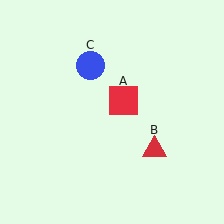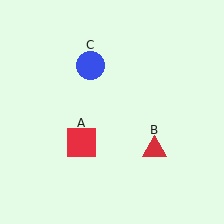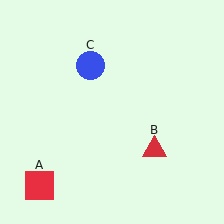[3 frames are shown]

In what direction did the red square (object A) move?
The red square (object A) moved down and to the left.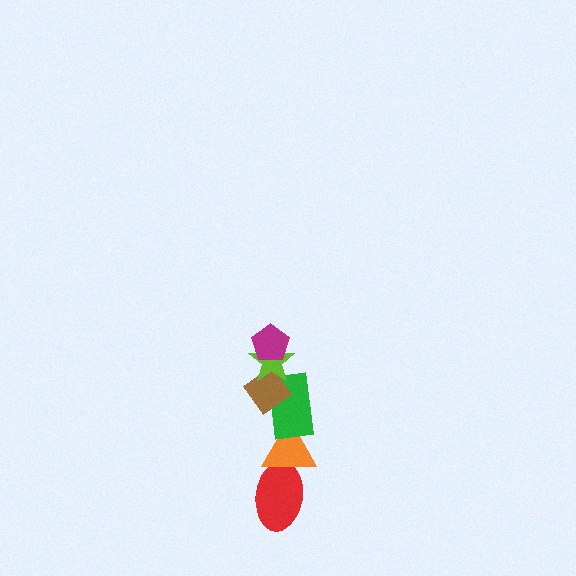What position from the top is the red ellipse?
The red ellipse is 6th from the top.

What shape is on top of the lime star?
The magenta pentagon is on top of the lime star.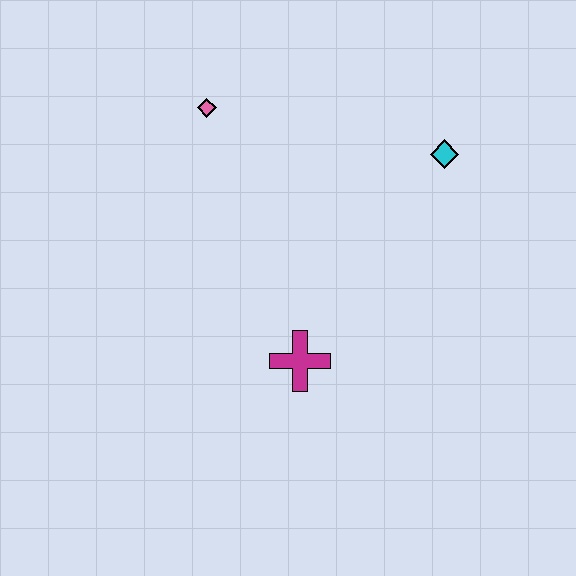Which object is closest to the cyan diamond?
The pink diamond is closest to the cyan diamond.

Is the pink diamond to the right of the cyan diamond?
No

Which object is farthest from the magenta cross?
The pink diamond is farthest from the magenta cross.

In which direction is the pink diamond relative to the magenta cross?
The pink diamond is above the magenta cross.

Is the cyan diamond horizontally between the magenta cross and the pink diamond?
No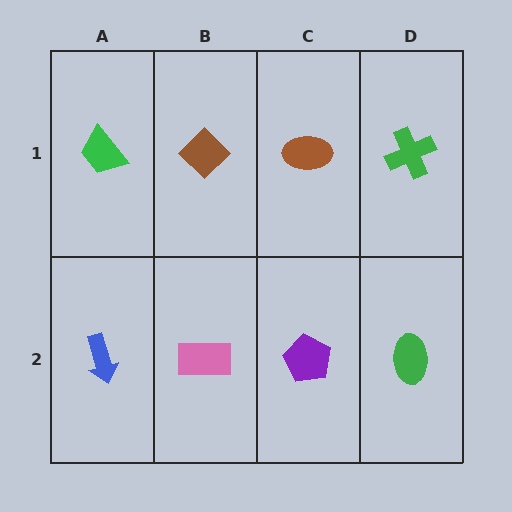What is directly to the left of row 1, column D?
A brown ellipse.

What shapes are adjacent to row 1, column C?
A purple pentagon (row 2, column C), a brown diamond (row 1, column B), a green cross (row 1, column D).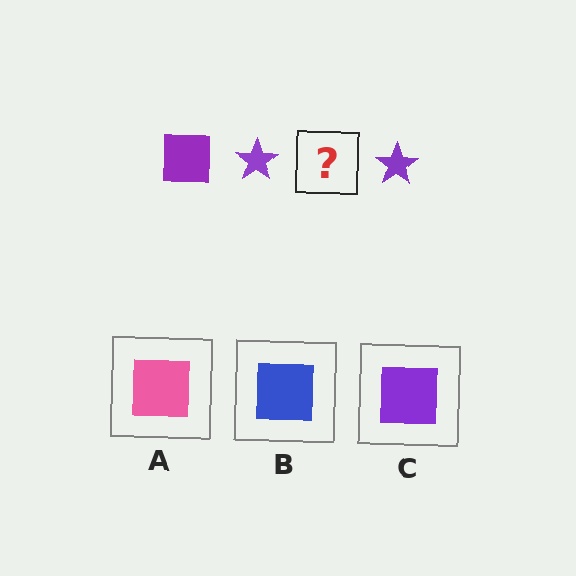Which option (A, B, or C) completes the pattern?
C.